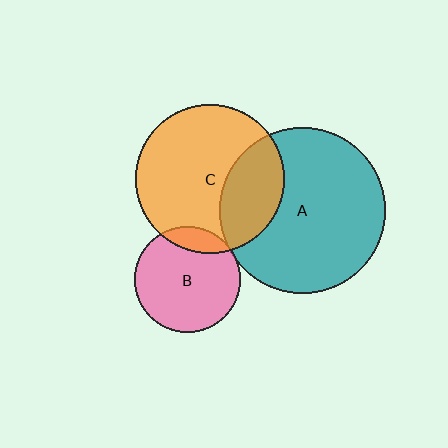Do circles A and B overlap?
Yes.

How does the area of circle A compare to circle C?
Approximately 1.2 times.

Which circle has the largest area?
Circle A (teal).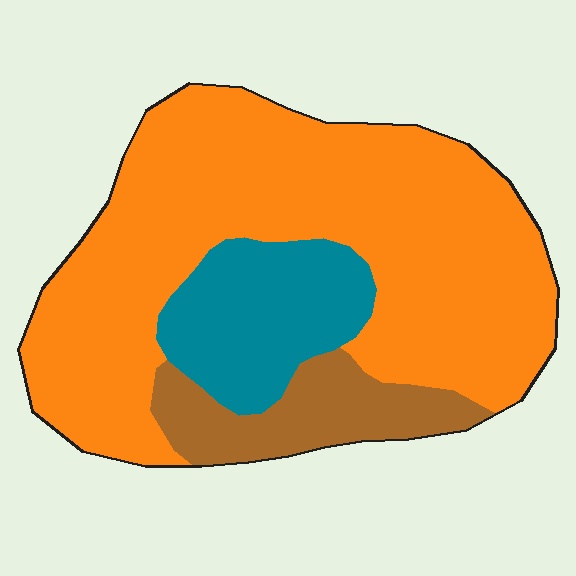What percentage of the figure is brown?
Brown covers 14% of the figure.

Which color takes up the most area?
Orange, at roughly 70%.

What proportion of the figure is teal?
Teal covers around 15% of the figure.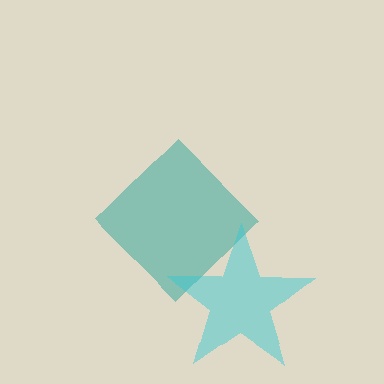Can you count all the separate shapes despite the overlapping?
Yes, there are 2 separate shapes.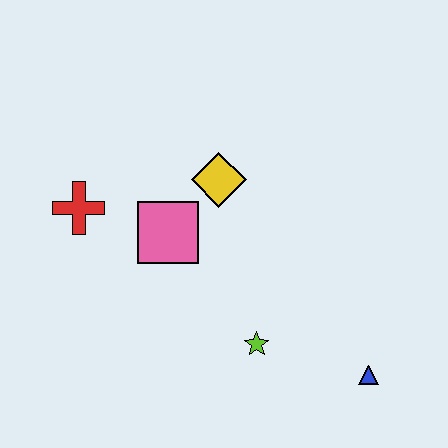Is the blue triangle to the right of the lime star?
Yes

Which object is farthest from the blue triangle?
The red cross is farthest from the blue triangle.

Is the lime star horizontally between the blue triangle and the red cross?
Yes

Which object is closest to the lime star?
The blue triangle is closest to the lime star.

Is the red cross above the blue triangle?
Yes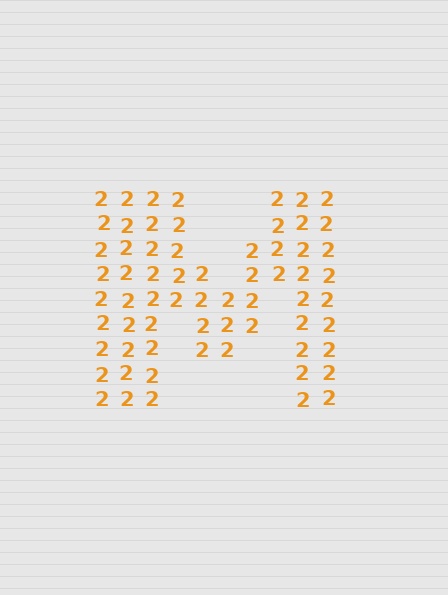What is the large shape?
The large shape is the letter M.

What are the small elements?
The small elements are digit 2's.